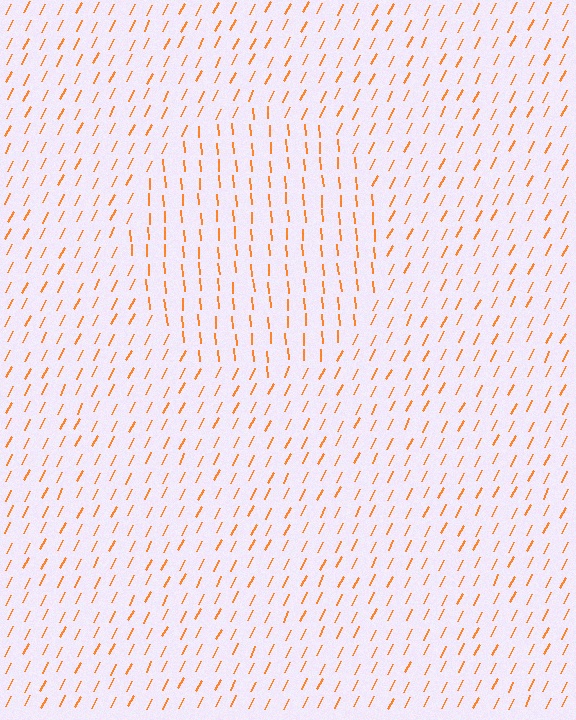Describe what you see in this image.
The image is filled with small orange line segments. A circle region in the image has lines oriented differently from the surrounding lines, creating a visible texture boundary.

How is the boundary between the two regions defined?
The boundary is defined purely by a change in line orientation (approximately 31 degrees difference). All lines are the same color and thickness.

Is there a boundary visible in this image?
Yes, there is a texture boundary formed by a change in line orientation.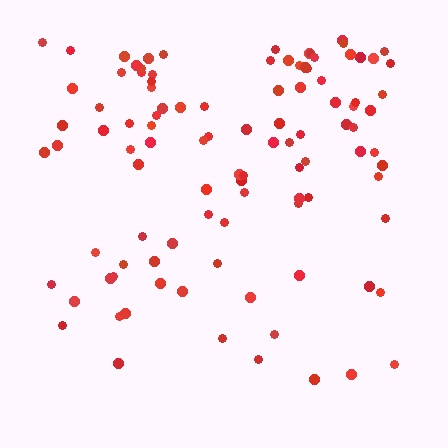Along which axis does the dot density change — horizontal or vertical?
Vertical.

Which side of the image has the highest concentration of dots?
The top.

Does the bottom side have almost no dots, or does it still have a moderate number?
Still a moderate number, just noticeably fewer than the top.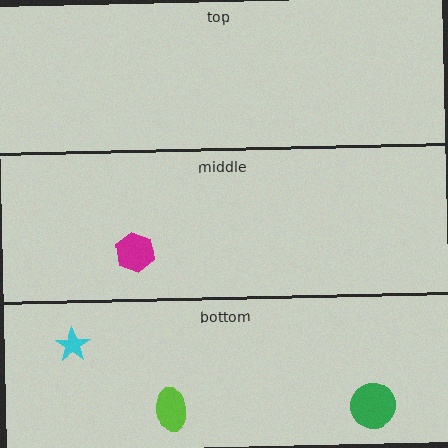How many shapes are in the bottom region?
3.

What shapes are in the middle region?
The magenta hexagon.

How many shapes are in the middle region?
1.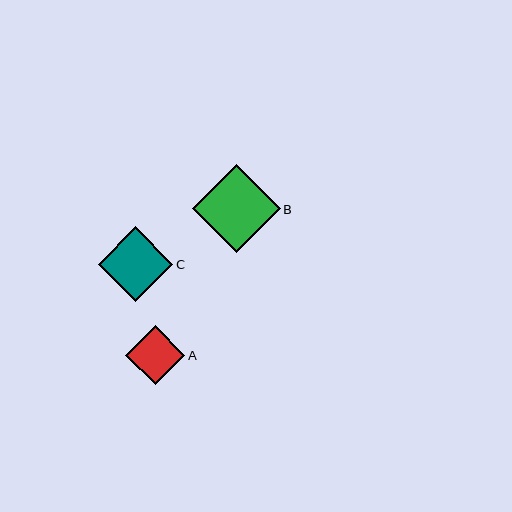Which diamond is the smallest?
Diamond A is the smallest with a size of approximately 59 pixels.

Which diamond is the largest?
Diamond B is the largest with a size of approximately 88 pixels.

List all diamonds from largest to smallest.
From largest to smallest: B, C, A.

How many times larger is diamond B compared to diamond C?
Diamond B is approximately 1.2 times the size of diamond C.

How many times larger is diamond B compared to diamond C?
Diamond B is approximately 1.2 times the size of diamond C.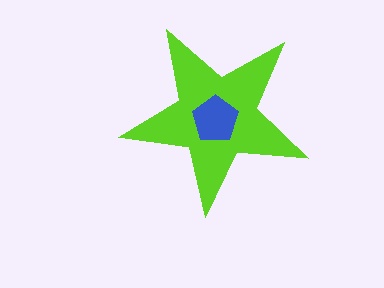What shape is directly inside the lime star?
The blue pentagon.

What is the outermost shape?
The lime star.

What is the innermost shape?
The blue pentagon.